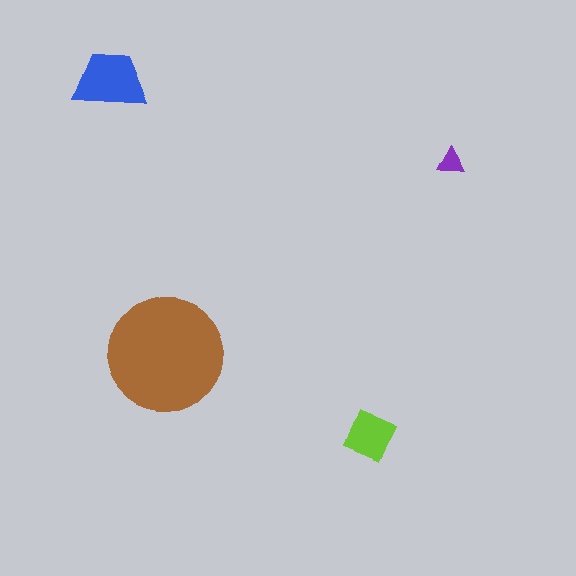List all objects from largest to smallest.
The brown circle, the blue trapezoid, the lime diamond, the purple triangle.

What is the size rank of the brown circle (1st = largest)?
1st.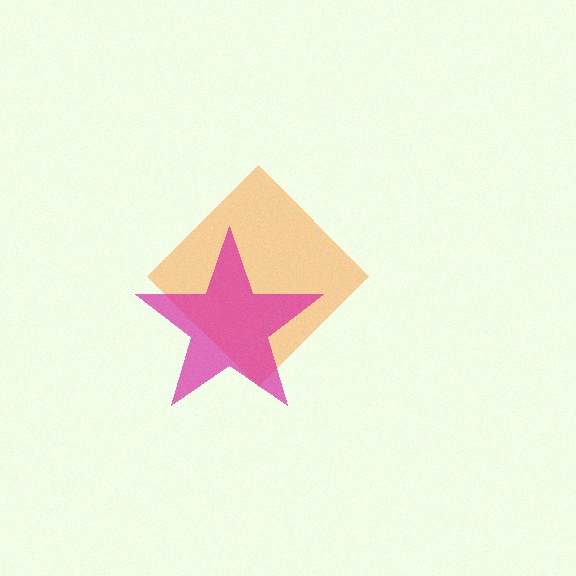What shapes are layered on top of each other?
The layered shapes are: an orange diamond, a magenta star.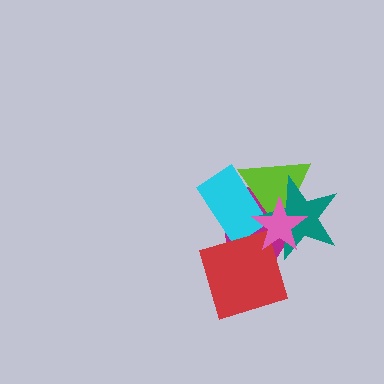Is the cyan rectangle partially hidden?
Yes, it is partially covered by another shape.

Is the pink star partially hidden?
No, no other shape covers it.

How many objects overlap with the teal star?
4 objects overlap with the teal star.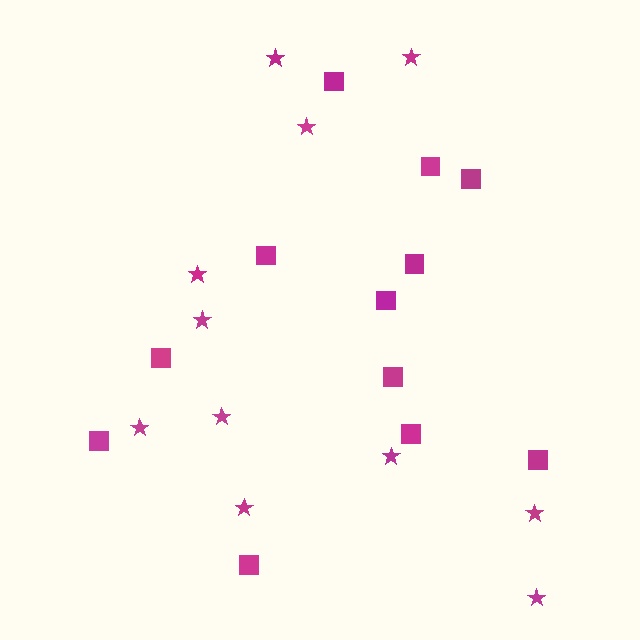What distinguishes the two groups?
There are 2 groups: one group of squares (12) and one group of stars (11).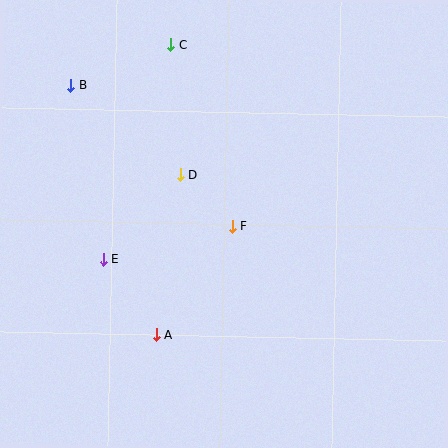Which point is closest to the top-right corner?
Point C is closest to the top-right corner.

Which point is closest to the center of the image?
Point F at (232, 226) is closest to the center.